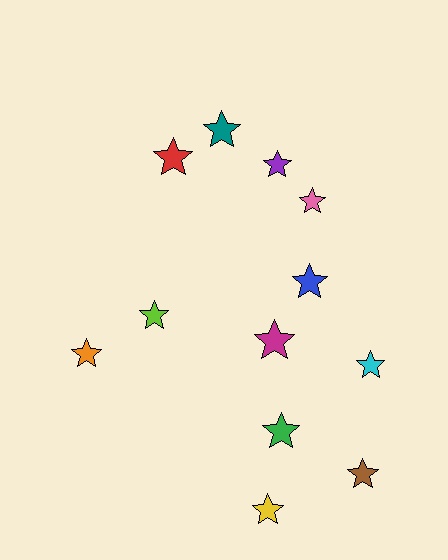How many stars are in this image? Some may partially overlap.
There are 12 stars.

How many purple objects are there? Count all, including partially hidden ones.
There is 1 purple object.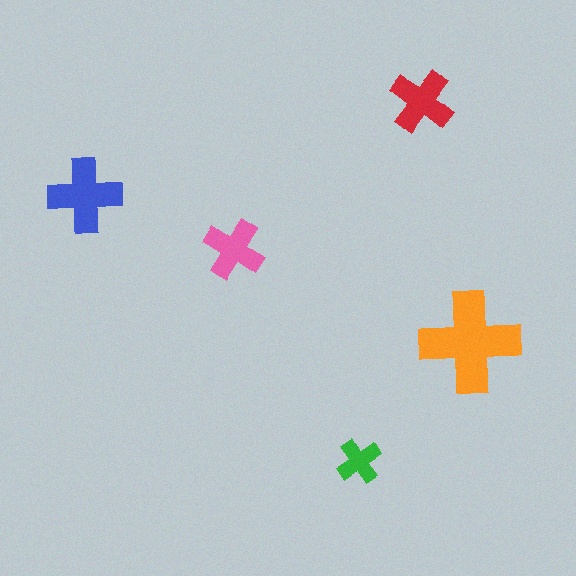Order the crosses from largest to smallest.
the orange one, the blue one, the red one, the pink one, the green one.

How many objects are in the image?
There are 5 objects in the image.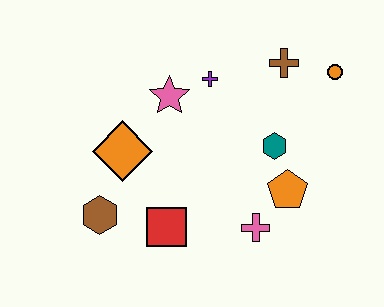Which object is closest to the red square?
The brown hexagon is closest to the red square.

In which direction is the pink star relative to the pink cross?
The pink star is above the pink cross.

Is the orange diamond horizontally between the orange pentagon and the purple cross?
No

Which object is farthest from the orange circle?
The brown hexagon is farthest from the orange circle.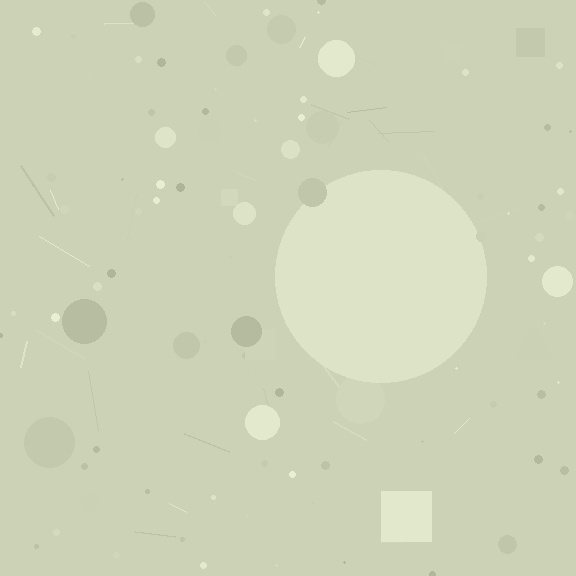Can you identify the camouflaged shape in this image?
The camouflaged shape is a circle.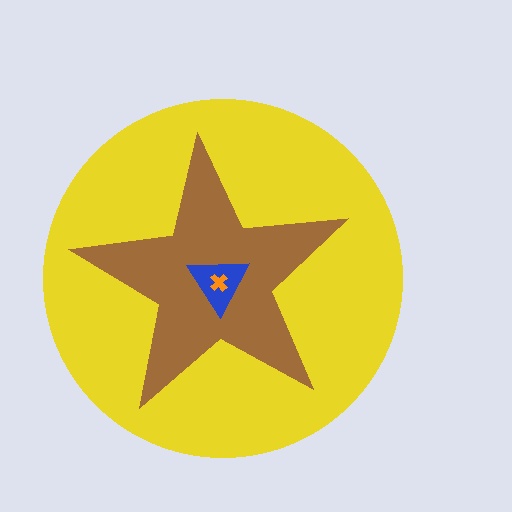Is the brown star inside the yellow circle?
Yes.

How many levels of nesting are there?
4.